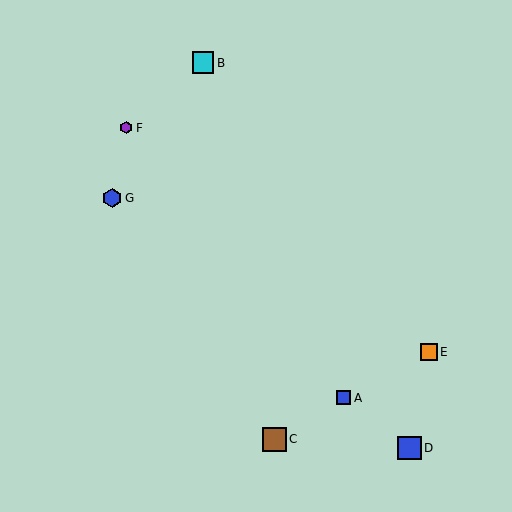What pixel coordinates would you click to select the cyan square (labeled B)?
Click at (203, 63) to select the cyan square B.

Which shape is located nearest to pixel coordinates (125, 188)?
The blue hexagon (labeled G) at (112, 198) is nearest to that location.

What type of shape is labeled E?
Shape E is an orange square.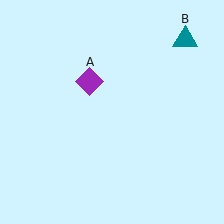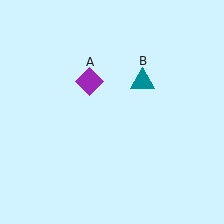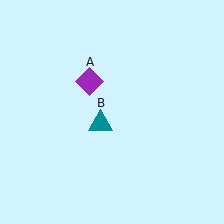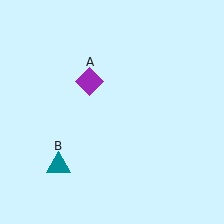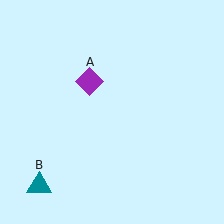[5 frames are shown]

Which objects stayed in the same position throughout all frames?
Purple diamond (object A) remained stationary.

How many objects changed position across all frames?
1 object changed position: teal triangle (object B).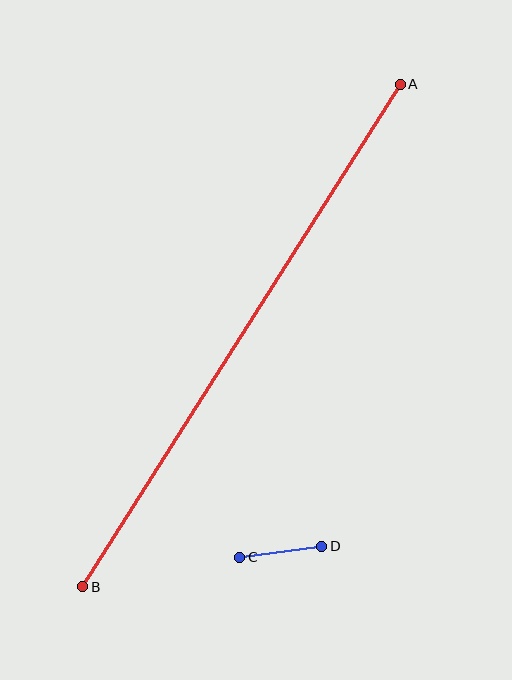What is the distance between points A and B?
The distance is approximately 595 pixels.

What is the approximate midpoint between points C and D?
The midpoint is at approximately (281, 552) pixels.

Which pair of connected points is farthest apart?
Points A and B are farthest apart.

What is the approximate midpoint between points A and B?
The midpoint is at approximately (241, 336) pixels.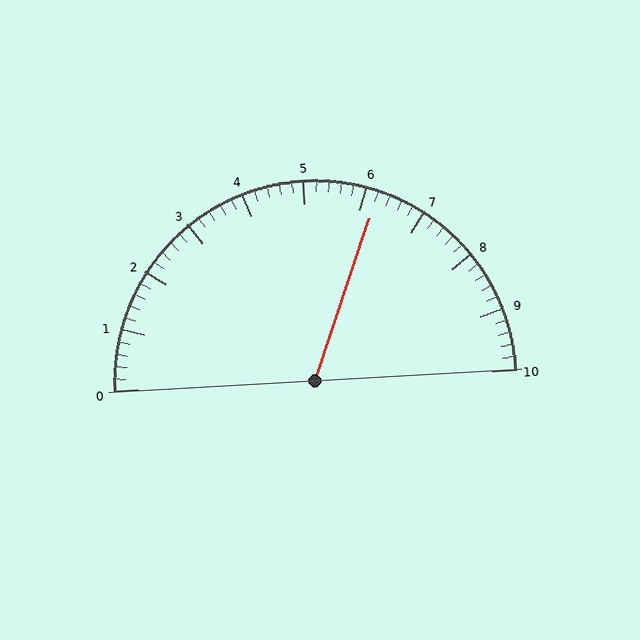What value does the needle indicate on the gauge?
The needle indicates approximately 6.2.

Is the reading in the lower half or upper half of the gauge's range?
The reading is in the upper half of the range (0 to 10).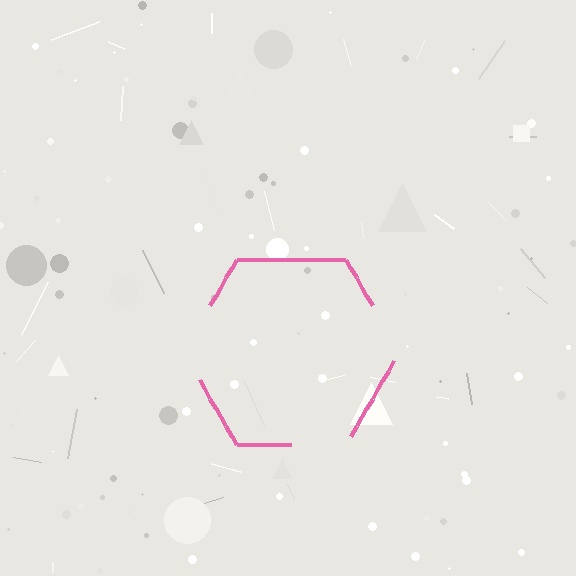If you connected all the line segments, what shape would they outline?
They would outline a hexagon.